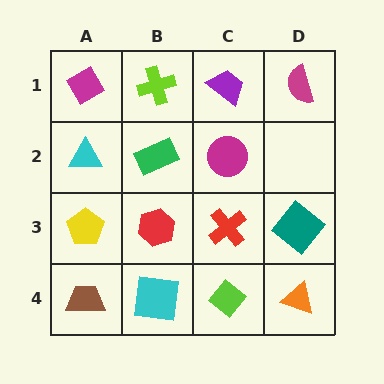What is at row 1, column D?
A magenta semicircle.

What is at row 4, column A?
A brown trapezoid.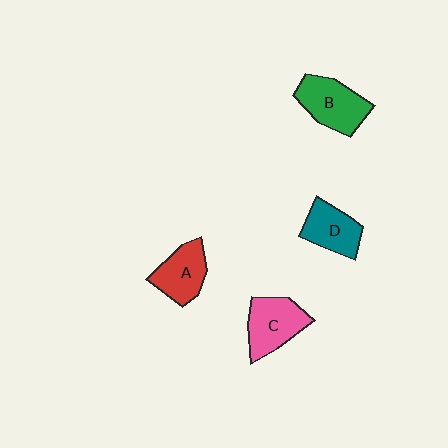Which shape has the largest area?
Shape B (green).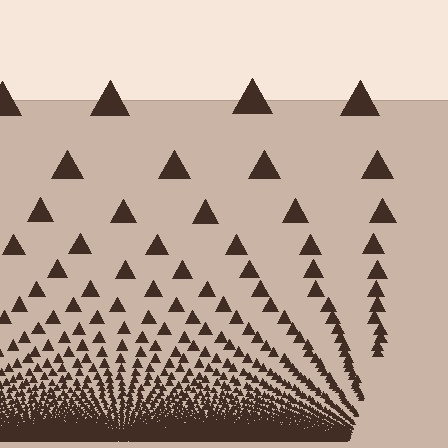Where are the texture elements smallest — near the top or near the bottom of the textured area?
Near the bottom.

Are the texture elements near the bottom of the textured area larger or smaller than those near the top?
Smaller. The gradient is inverted — elements near the bottom are smaller and denser.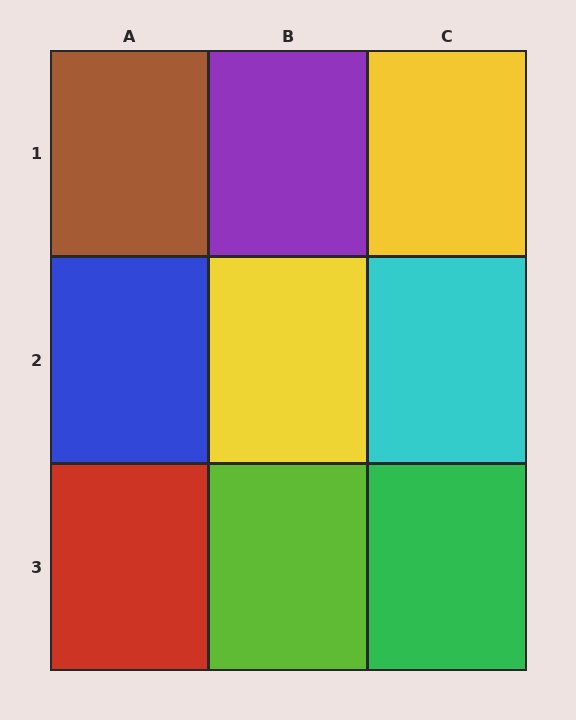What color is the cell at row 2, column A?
Blue.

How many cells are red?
1 cell is red.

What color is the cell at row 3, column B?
Lime.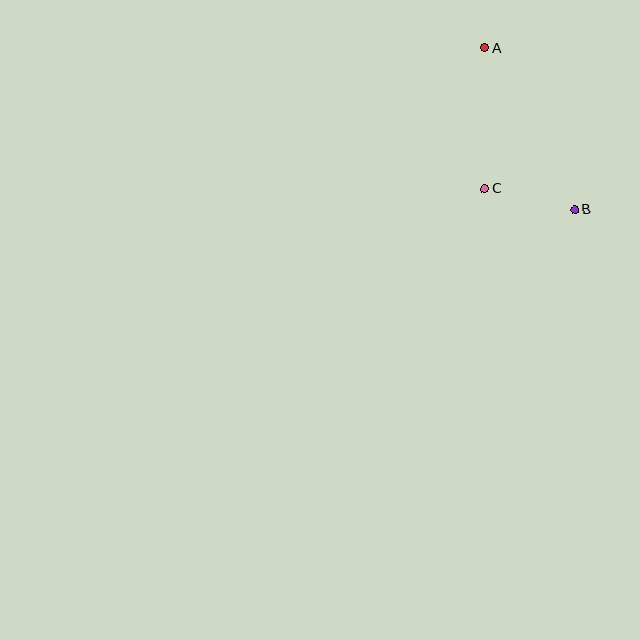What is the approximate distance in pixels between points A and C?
The distance between A and C is approximately 140 pixels.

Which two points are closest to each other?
Points B and C are closest to each other.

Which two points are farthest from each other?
Points A and B are farthest from each other.